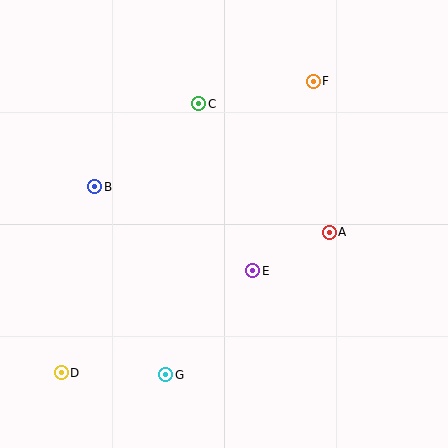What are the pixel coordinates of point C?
Point C is at (199, 104).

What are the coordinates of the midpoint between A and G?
The midpoint between A and G is at (248, 304).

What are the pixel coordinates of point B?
Point B is at (95, 187).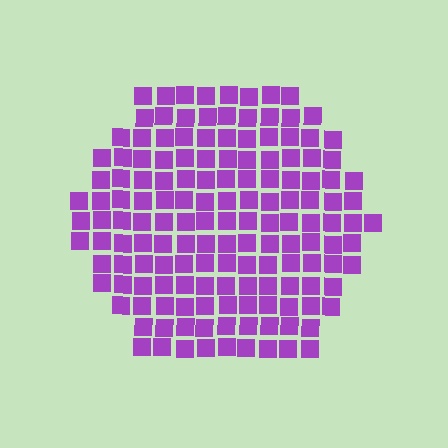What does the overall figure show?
The overall figure shows a hexagon.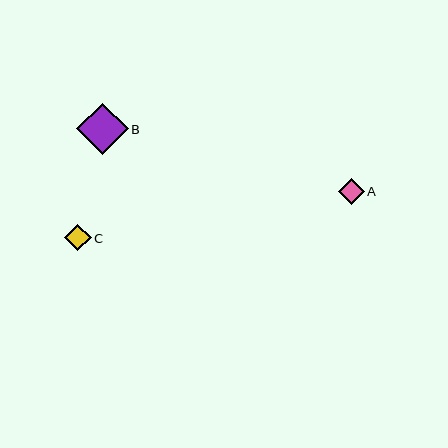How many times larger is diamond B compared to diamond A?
Diamond B is approximately 2.0 times the size of diamond A.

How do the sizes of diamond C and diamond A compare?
Diamond C and diamond A are approximately the same size.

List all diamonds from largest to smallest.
From largest to smallest: B, C, A.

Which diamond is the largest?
Diamond B is the largest with a size of approximately 51 pixels.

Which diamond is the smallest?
Diamond A is the smallest with a size of approximately 26 pixels.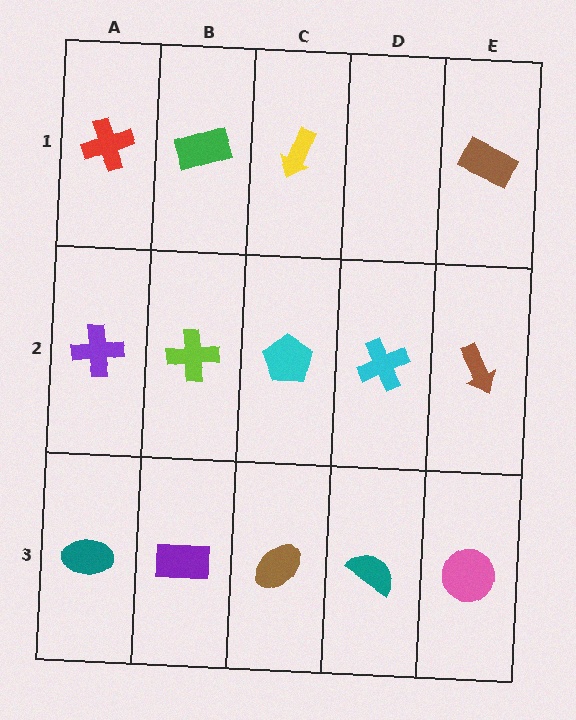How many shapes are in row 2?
5 shapes.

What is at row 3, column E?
A pink circle.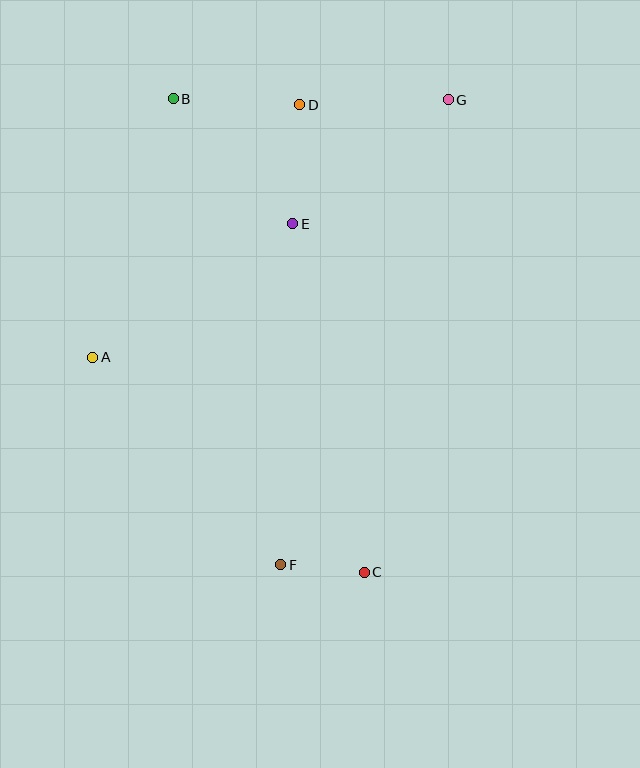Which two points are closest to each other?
Points C and F are closest to each other.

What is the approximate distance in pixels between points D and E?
The distance between D and E is approximately 119 pixels.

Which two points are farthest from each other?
Points B and C are farthest from each other.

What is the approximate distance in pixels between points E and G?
The distance between E and G is approximately 199 pixels.